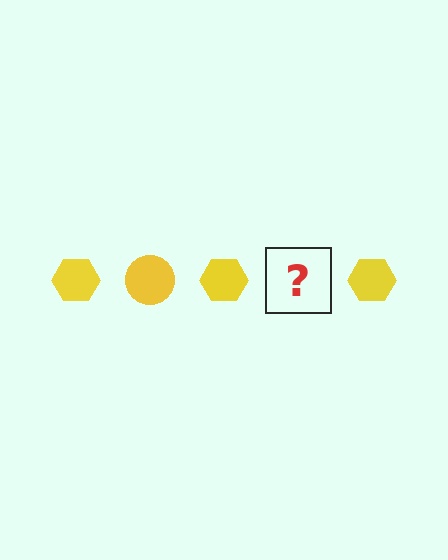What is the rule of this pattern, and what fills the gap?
The rule is that the pattern cycles through hexagon, circle shapes in yellow. The gap should be filled with a yellow circle.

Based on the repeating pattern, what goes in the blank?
The blank should be a yellow circle.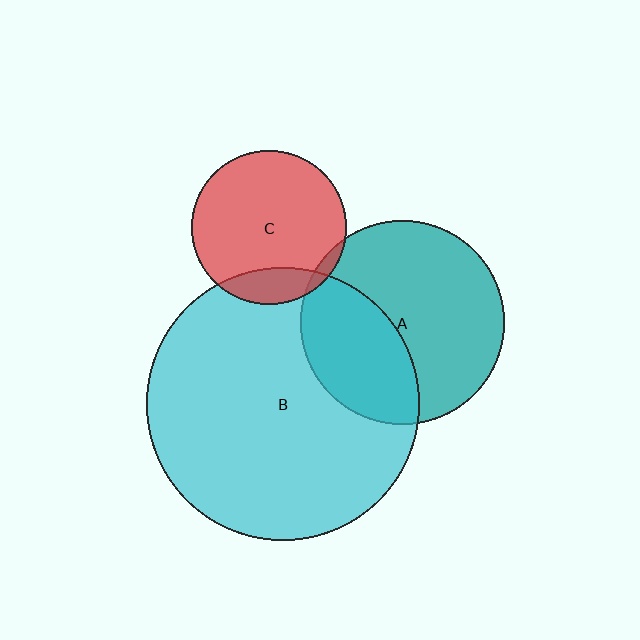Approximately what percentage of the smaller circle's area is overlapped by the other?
Approximately 5%.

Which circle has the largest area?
Circle B (cyan).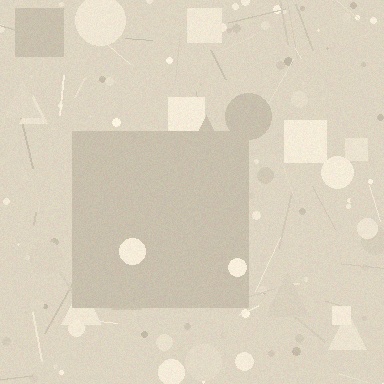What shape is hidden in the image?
A square is hidden in the image.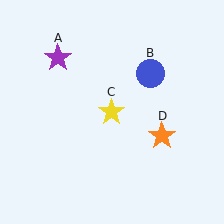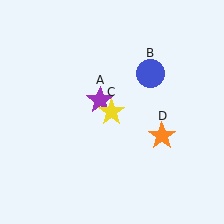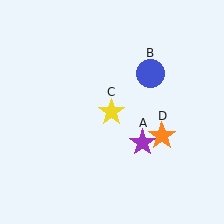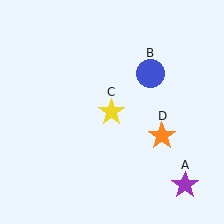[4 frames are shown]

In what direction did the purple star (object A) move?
The purple star (object A) moved down and to the right.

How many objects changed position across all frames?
1 object changed position: purple star (object A).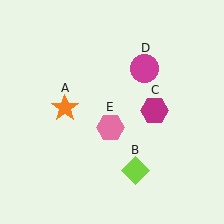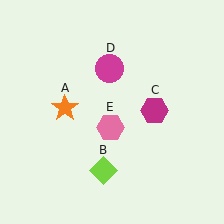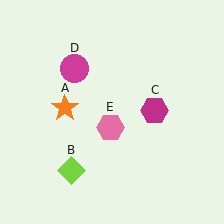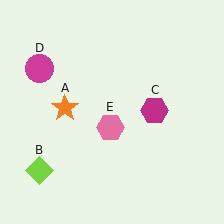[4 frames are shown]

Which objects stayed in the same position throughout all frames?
Orange star (object A) and magenta hexagon (object C) and pink hexagon (object E) remained stationary.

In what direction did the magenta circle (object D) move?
The magenta circle (object D) moved left.